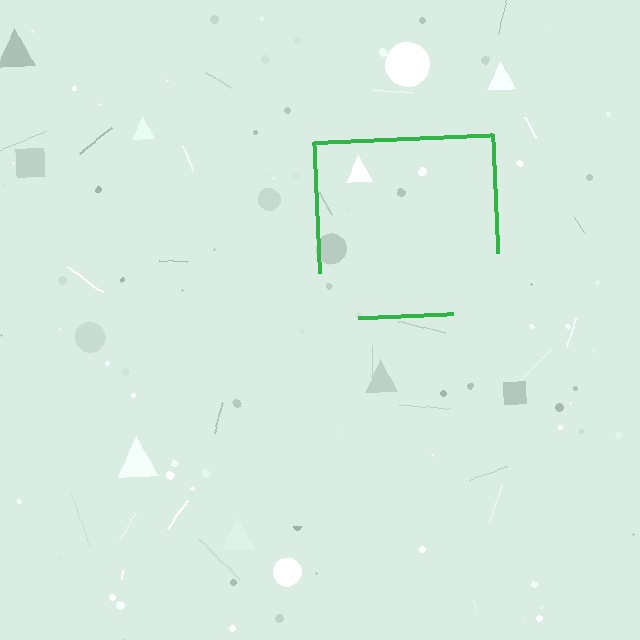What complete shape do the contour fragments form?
The contour fragments form a square.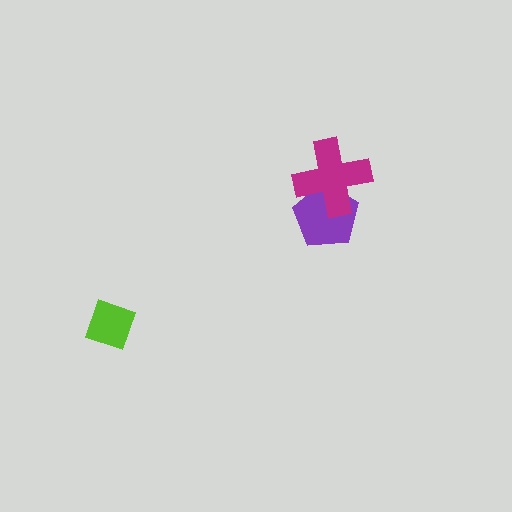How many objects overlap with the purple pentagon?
1 object overlaps with the purple pentagon.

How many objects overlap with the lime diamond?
0 objects overlap with the lime diamond.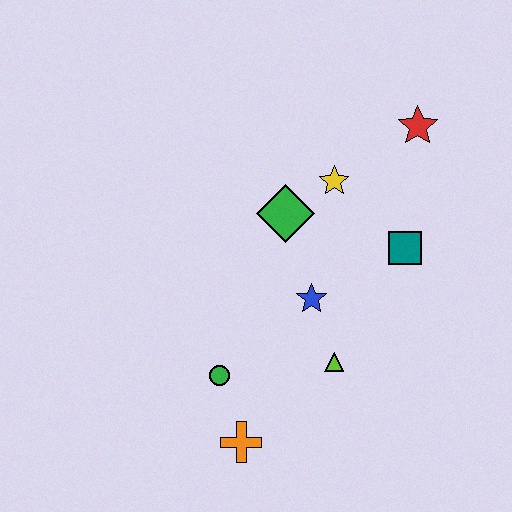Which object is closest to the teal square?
The yellow star is closest to the teal square.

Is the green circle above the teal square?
No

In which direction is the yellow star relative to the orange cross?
The yellow star is above the orange cross.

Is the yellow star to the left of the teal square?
Yes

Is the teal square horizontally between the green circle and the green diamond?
No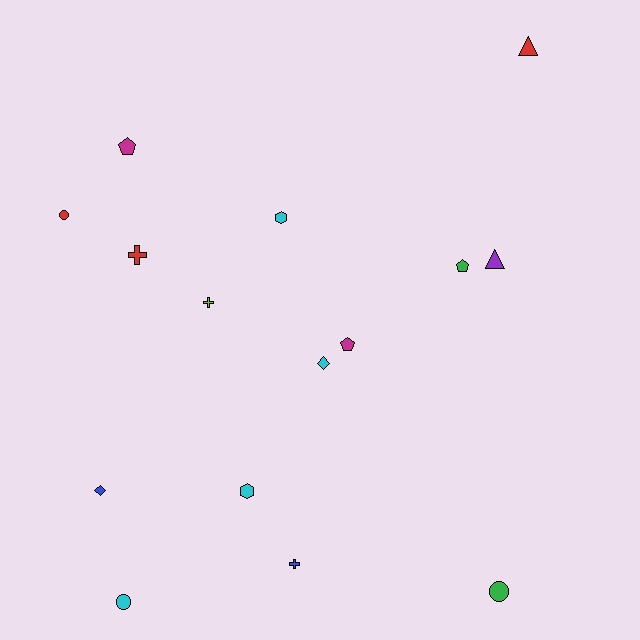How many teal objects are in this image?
There are no teal objects.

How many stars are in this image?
There are no stars.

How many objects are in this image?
There are 15 objects.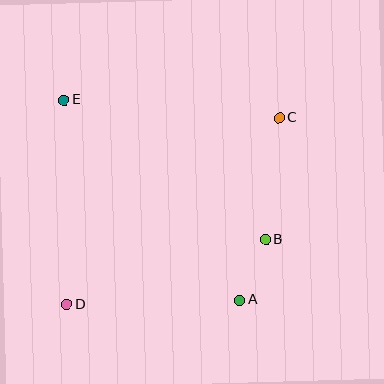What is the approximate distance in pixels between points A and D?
The distance between A and D is approximately 173 pixels.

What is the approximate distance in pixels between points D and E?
The distance between D and E is approximately 205 pixels.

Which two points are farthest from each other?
Points C and D are farthest from each other.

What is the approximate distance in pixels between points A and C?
The distance between A and C is approximately 186 pixels.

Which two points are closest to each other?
Points A and B are closest to each other.